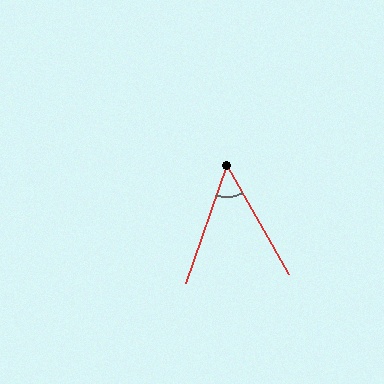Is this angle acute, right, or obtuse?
It is acute.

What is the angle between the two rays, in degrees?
Approximately 49 degrees.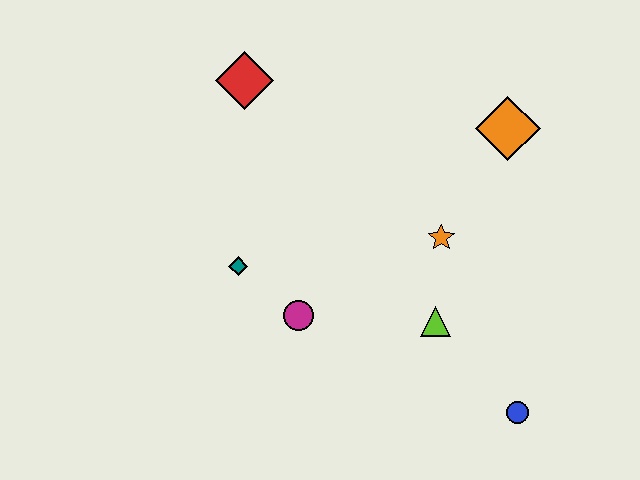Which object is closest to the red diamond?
The teal diamond is closest to the red diamond.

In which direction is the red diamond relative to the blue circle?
The red diamond is above the blue circle.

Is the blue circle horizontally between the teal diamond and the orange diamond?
No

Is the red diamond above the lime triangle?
Yes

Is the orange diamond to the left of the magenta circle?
No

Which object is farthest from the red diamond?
The blue circle is farthest from the red diamond.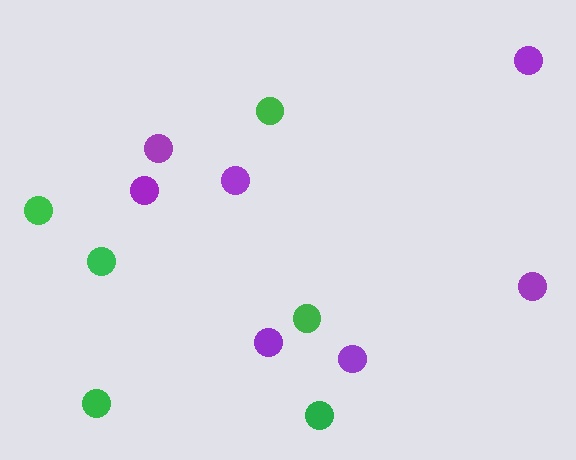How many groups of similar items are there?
There are 2 groups: one group of purple circles (7) and one group of green circles (6).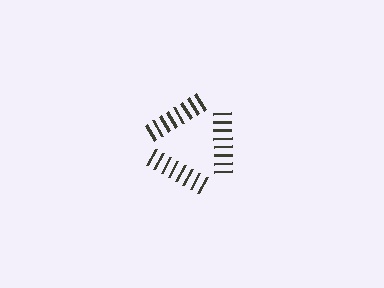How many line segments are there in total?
24 — 8 along each of the 3 edges.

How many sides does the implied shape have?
3 sides — the line-ends trace a triangle.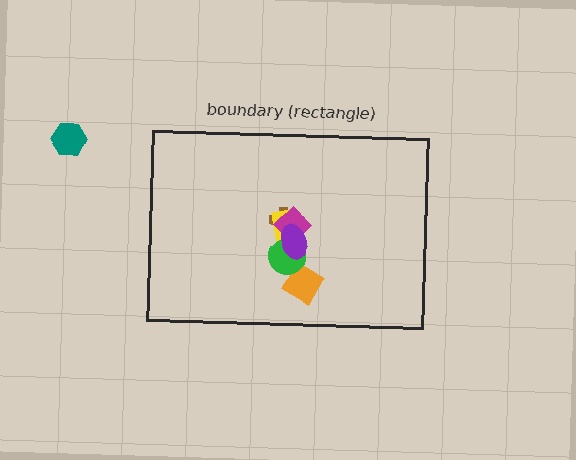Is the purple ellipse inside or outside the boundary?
Inside.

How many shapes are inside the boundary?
6 inside, 1 outside.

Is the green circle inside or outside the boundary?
Inside.